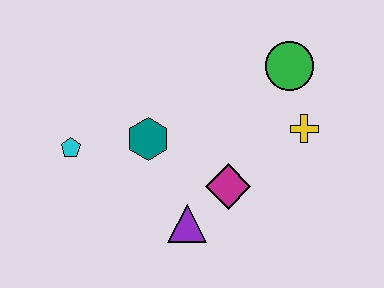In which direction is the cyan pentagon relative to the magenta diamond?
The cyan pentagon is to the left of the magenta diamond.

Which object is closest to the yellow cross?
The green circle is closest to the yellow cross.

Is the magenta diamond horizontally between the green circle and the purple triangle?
Yes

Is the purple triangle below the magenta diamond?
Yes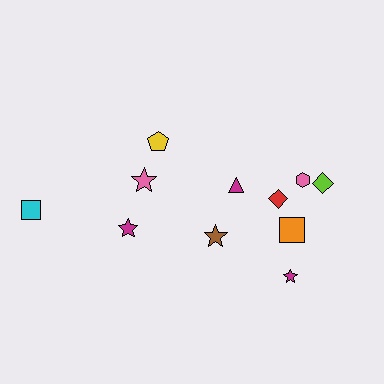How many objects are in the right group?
There are 7 objects.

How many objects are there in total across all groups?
There are 11 objects.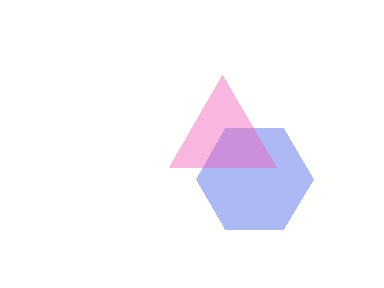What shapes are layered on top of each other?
The layered shapes are: a blue hexagon, a pink triangle.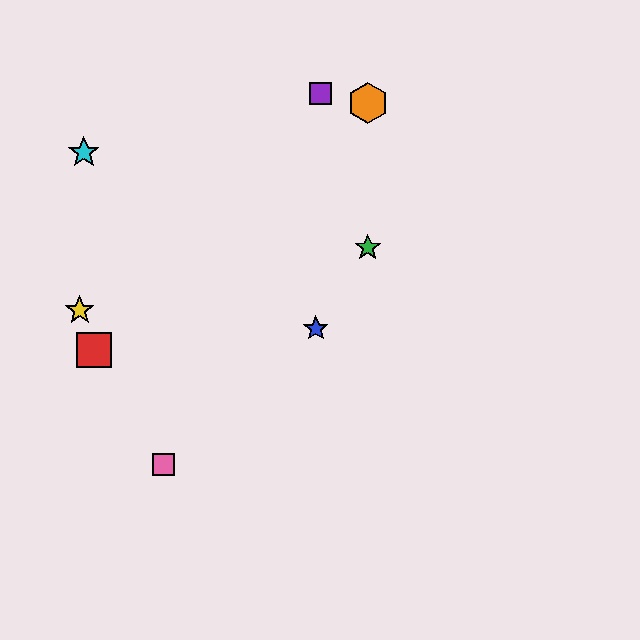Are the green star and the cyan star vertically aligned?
No, the green star is at x≈368 and the cyan star is at x≈84.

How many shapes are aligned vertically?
2 shapes (the green star, the orange hexagon) are aligned vertically.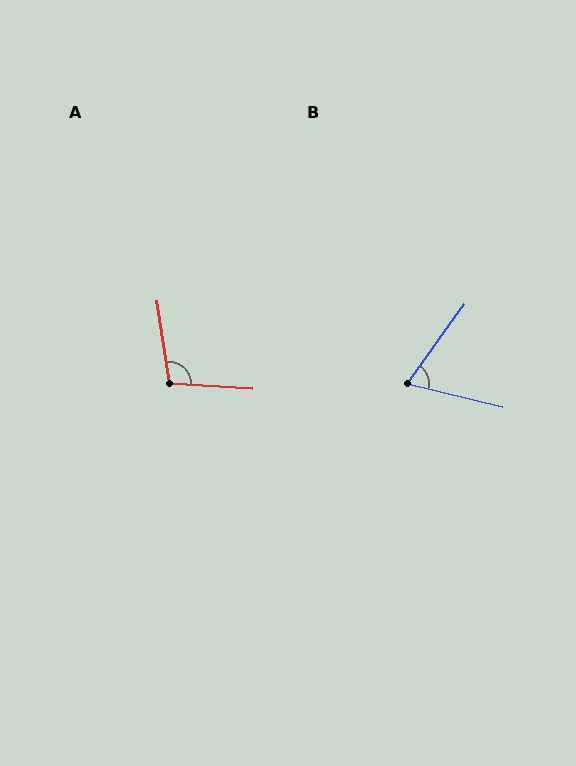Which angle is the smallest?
B, at approximately 68 degrees.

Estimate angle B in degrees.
Approximately 68 degrees.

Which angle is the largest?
A, at approximately 102 degrees.